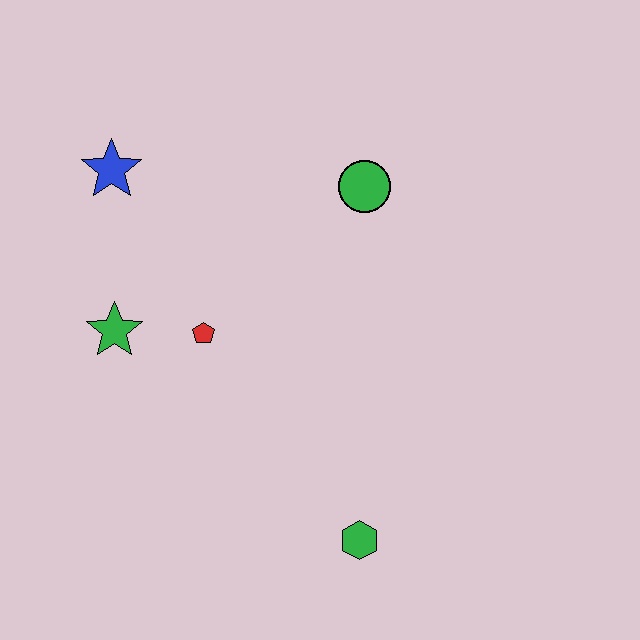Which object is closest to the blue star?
The green star is closest to the blue star.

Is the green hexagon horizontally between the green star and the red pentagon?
No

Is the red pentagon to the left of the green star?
No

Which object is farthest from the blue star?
The green hexagon is farthest from the blue star.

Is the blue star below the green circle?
No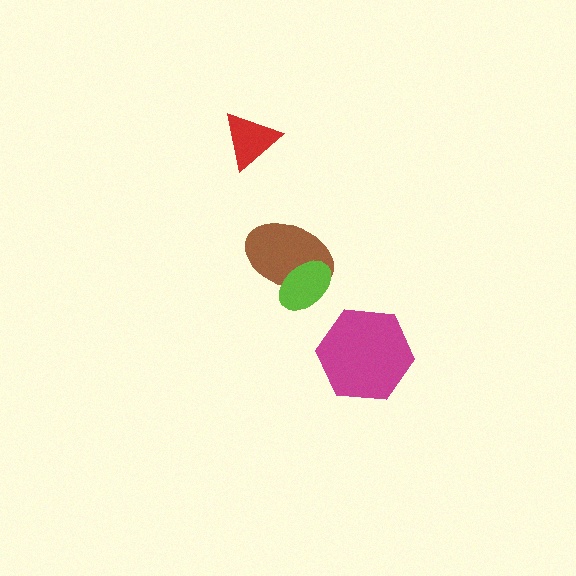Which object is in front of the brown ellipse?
The lime ellipse is in front of the brown ellipse.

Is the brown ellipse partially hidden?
Yes, it is partially covered by another shape.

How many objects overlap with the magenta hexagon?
0 objects overlap with the magenta hexagon.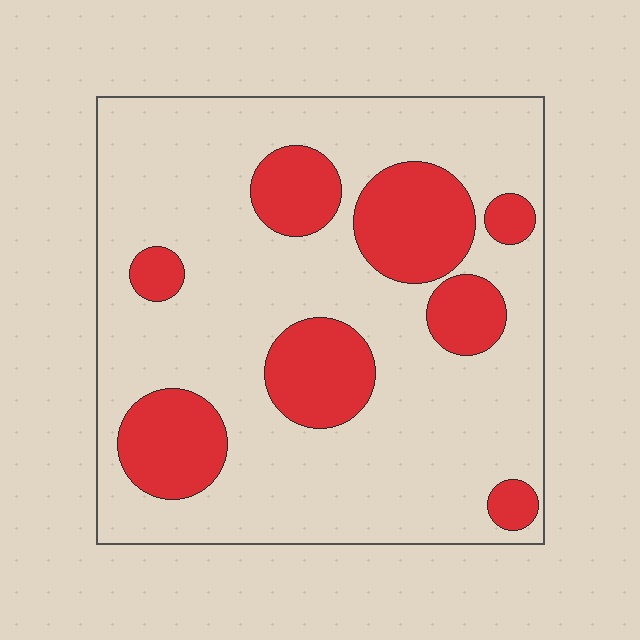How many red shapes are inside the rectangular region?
8.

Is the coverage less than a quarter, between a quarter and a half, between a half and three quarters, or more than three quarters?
Less than a quarter.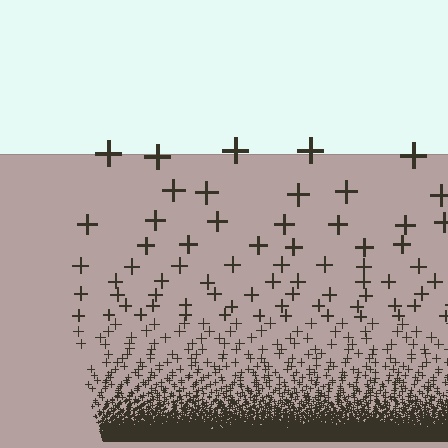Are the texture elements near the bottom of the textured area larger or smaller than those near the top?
Smaller. The gradient is inverted — elements near the bottom are smaller and denser.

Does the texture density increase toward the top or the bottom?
Density increases toward the bottom.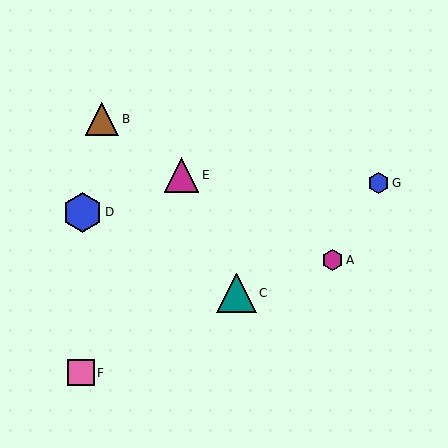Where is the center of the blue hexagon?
The center of the blue hexagon is at (82, 212).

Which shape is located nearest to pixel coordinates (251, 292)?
The teal triangle (labeled C) at (236, 293) is nearest to that location.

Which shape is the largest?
The blue hexagon (labeled D) is the largest.